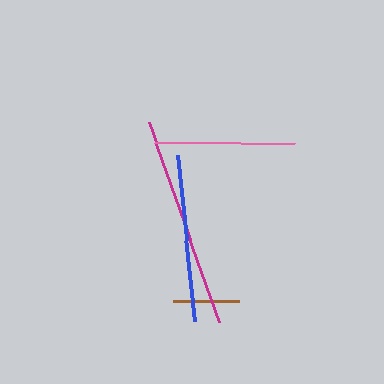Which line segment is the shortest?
The brown line is the shortest at approximately 66 pixels.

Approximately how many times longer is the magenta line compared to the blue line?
The magenta line is approximately 1.3 times the length of the blue line.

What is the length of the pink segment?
The pink segment is approximately 140 pixels long.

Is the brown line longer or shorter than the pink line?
The pink line is longer than the brown line.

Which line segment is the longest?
The magenta line is the longest at approximately 213 pixels.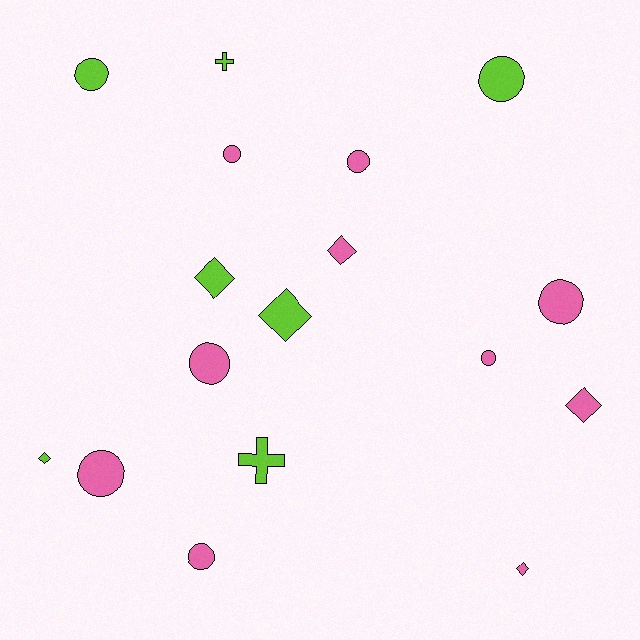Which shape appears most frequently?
Circle, with 9 objects.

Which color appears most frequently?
Pink, with 10 objects.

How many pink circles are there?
There are 7 pink circles.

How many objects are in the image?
There are 17 objects.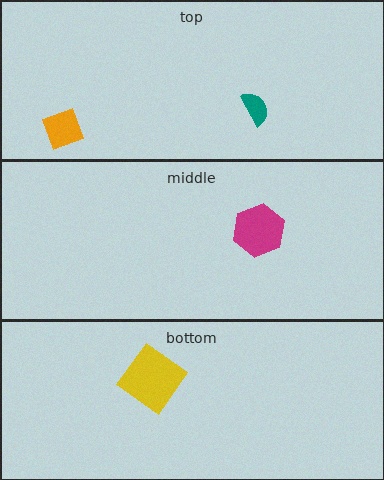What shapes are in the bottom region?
The yellow diamond.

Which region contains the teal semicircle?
The top region.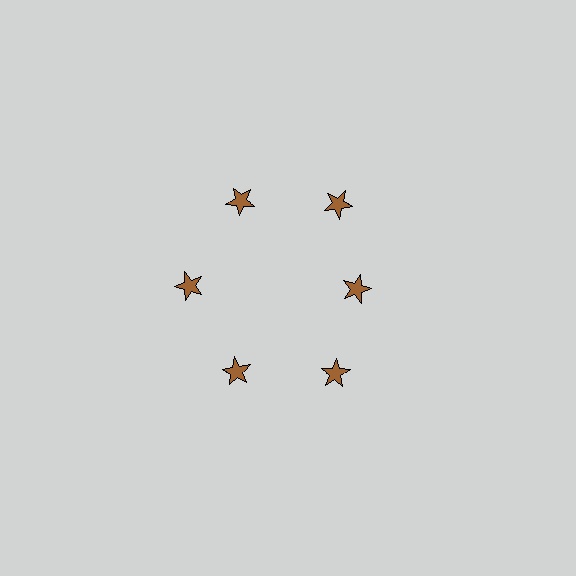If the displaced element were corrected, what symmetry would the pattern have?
It would have 6-fold rotational symmetry — the pattern would map onto itself every 60 degrees.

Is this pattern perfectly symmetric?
No. The 6 brown stars are arranged in a ring, but one element near the 3 o'clock position is pulled inward toward the center, breaking the 6-fold rotational symmetry.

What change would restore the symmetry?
The symmetry would be restored by moving it outward, back onto the ring so that all 6 stars sit at equal angles and equal distance from the center.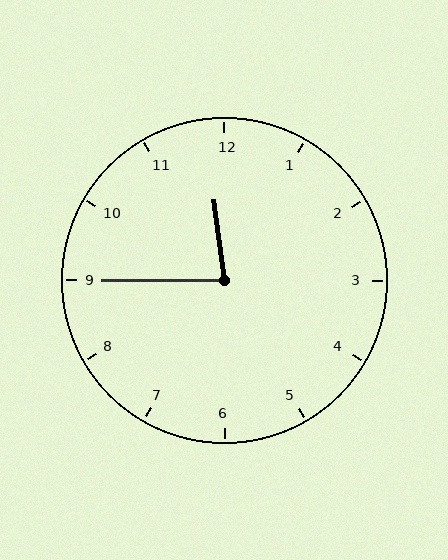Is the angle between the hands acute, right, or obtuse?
It is acute.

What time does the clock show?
11:45.